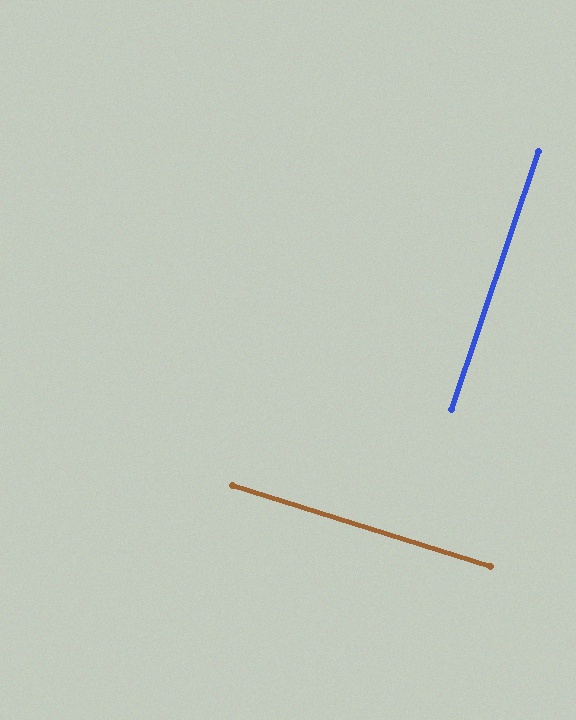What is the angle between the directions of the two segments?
Approximately 89 degrees.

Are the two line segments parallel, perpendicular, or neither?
Perpendicular — they meet at approximately 89°.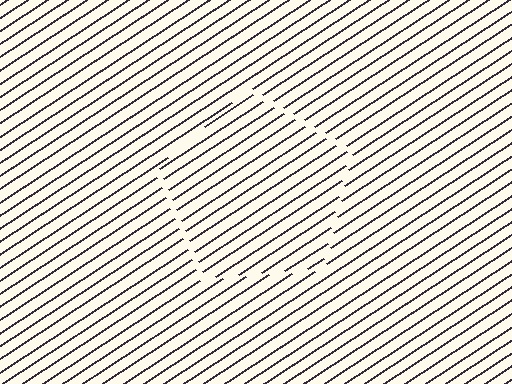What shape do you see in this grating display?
An illusory pentagon. The interior of the shape contains the same grating, shifted by half a period — the contour is defined by the phase discontinuity where line-ends from the inner and outer gratings abut.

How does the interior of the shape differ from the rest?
The interior of the shape contains the same grating, shifted by half a period — the contour is defined by the phase discontinuity where line-ends from the inner and outer gratings abut.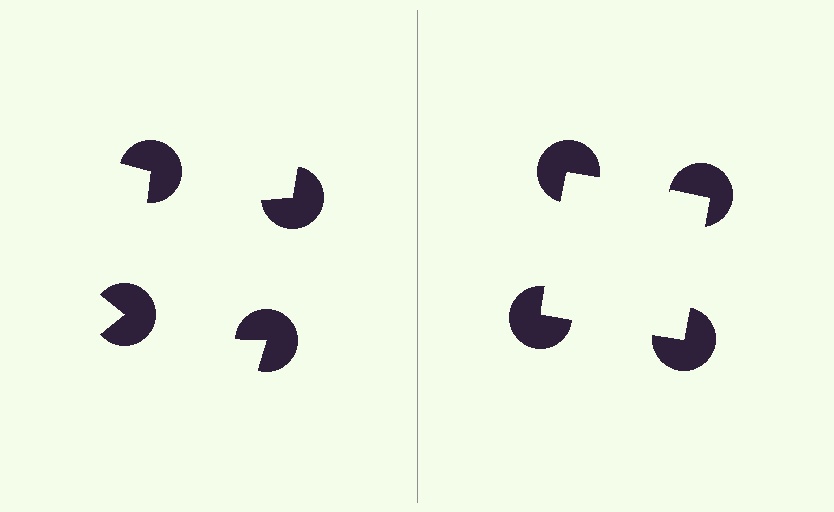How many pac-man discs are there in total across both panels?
8 — 4 on each side.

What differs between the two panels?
The pac-man discs are positioned identically on both sides; only the wedge orientations differ. On the right they align to a square; on the left they are misaligned.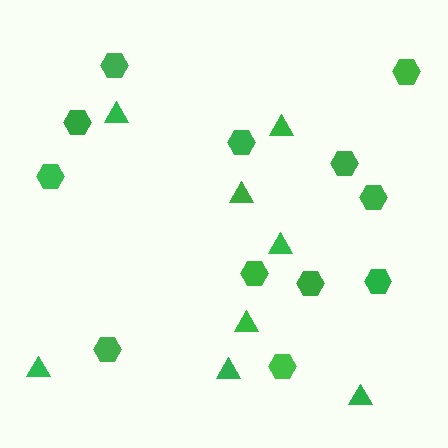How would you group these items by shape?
There are 2 groups: one group of hexagons (12) and one group of triangles (8).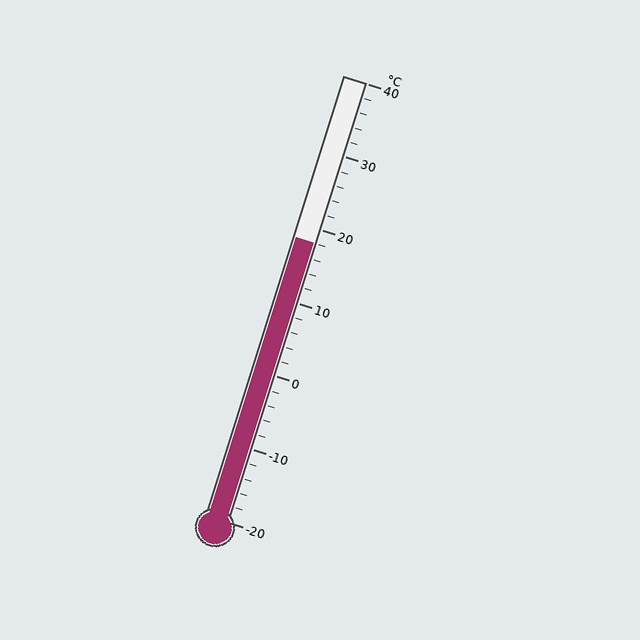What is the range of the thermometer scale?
The thermometer scale ranges from -20°C to 40°C.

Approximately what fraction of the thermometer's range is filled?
The thermometer is filled to approximately 65% of its range.